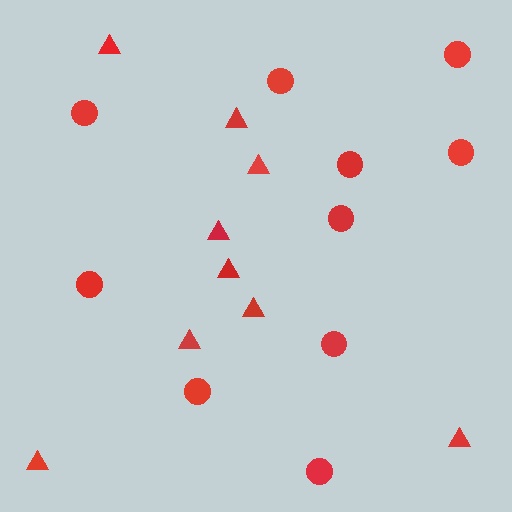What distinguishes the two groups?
There are 2 groups: one group of circles (10) and one group of triangles (9).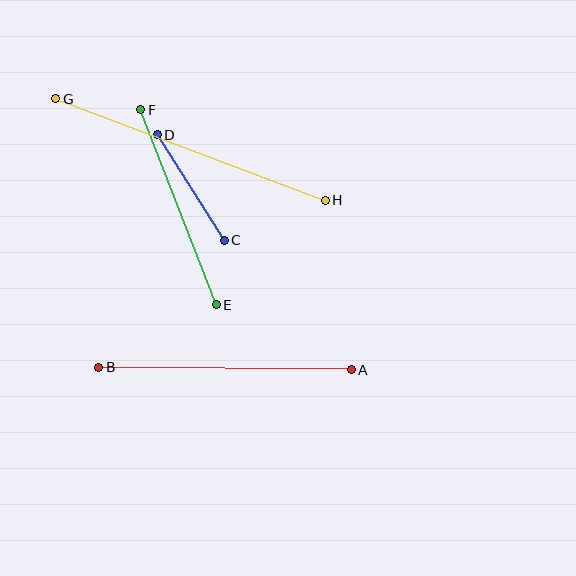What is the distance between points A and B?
The distance is approximately 252 pixels.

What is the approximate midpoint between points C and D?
The midpoint is at approximately (191, 187) pixels.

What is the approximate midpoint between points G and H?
The midpoint is at approximately (191, 150) pixels.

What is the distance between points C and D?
The distance is approximately 125 pixels.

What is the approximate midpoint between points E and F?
The midpoint is at approximately (178, 207) pixels.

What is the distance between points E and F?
The distance is approximately 209 pixels.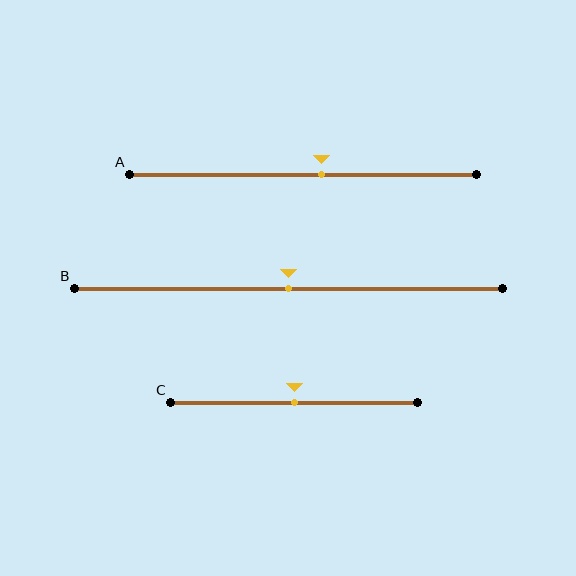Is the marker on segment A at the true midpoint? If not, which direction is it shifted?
No, the marker on segment A is shifted to the right by about 5% of the segment length.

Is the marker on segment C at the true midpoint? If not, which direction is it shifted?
Yes, the marker on segment C is at the true midpoint.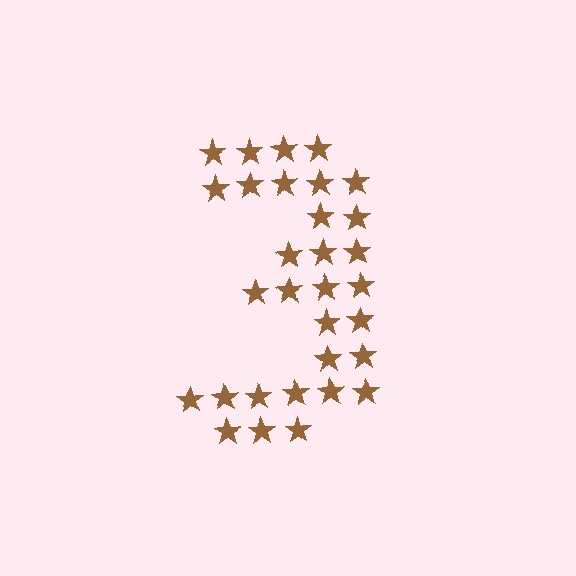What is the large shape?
The large shape is the digit 3.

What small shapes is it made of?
It is made of small stars.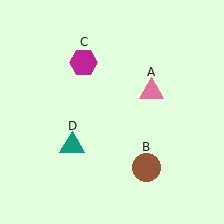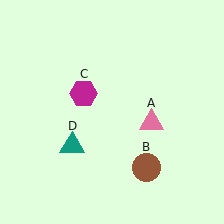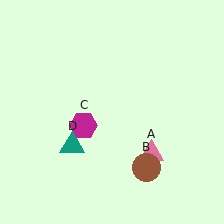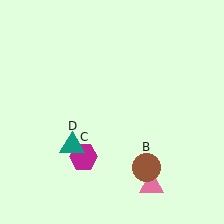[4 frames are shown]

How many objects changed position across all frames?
2 objects changed position: pink triangle (object A), magenta hexagon (object C).